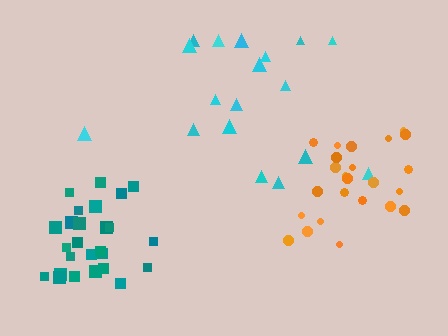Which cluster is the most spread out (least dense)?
Cyan.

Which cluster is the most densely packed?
Teal.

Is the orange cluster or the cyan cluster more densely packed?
Orange.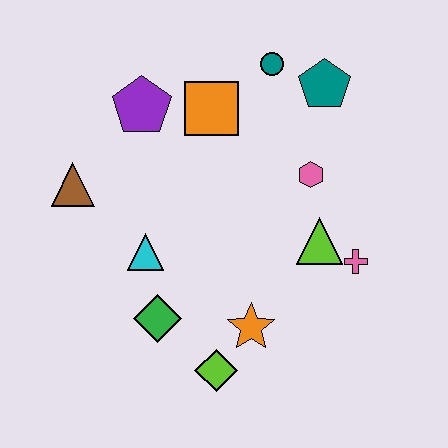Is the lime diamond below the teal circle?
Yes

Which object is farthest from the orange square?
The lime diamond is farthest from the orange square.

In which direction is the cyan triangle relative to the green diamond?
The cyan triangle is above the green diamond.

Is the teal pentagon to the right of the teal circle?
Yes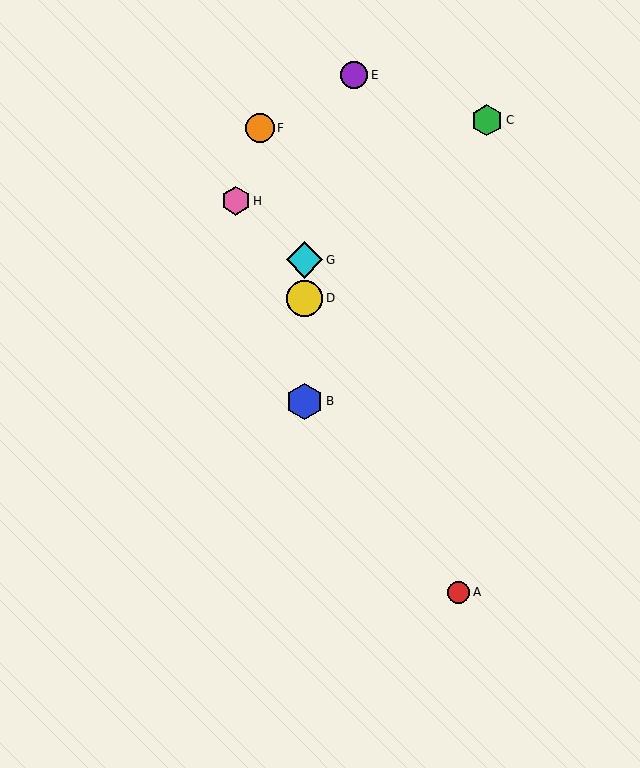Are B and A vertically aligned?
No, B is at x≈305 and A is at x≈459.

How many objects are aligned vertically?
3 objects (B, D, G) are aligned vertically.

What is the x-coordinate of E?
Object E is at x≈354.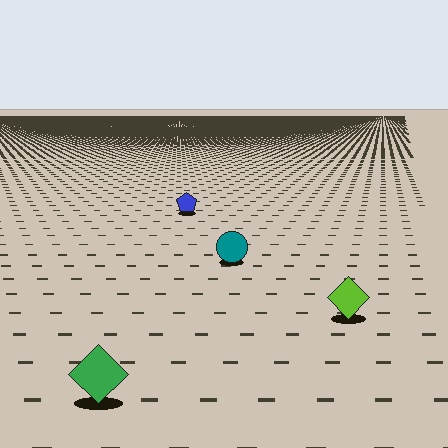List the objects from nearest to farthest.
From nearest to farthest: the green diamond, the lime diamond, the teal circle, the blue pentagon.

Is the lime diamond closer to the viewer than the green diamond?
No. The green diamond is closer — you can tell from the texture gradient: the ground texture is coarser near it.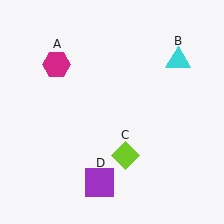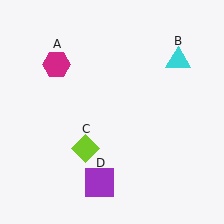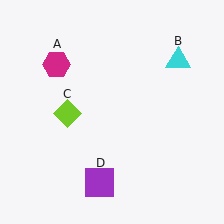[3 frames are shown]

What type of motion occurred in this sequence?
The lime diamond (object C) rotated clockwise around the center of the scene.